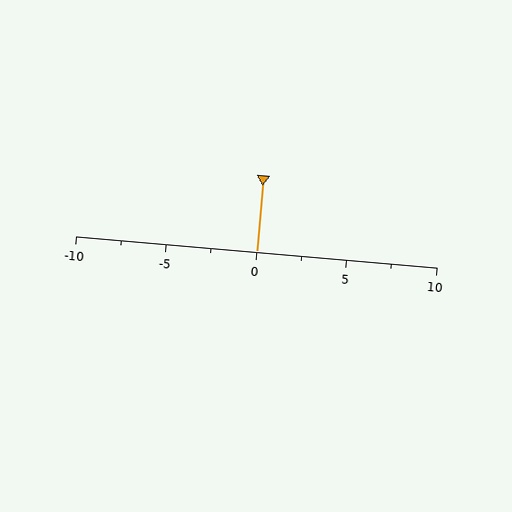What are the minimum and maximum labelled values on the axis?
The axis runs from -10 to 10.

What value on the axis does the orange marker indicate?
The marker indicates approximately 0.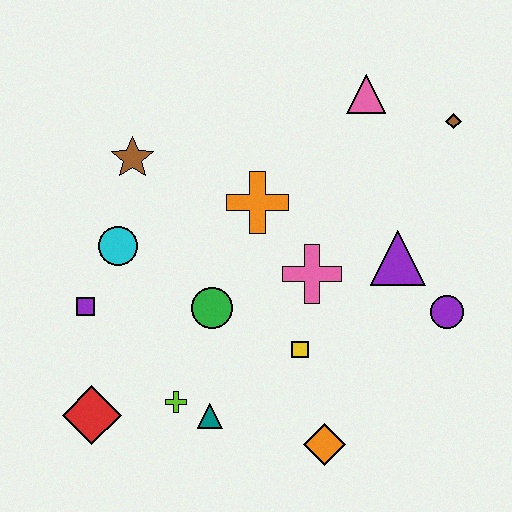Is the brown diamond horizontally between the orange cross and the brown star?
No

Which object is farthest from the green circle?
The brown diamond is farthest from the green circle.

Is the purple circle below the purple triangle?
Yes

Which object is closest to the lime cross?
The teal triangle is closest to the lime cross.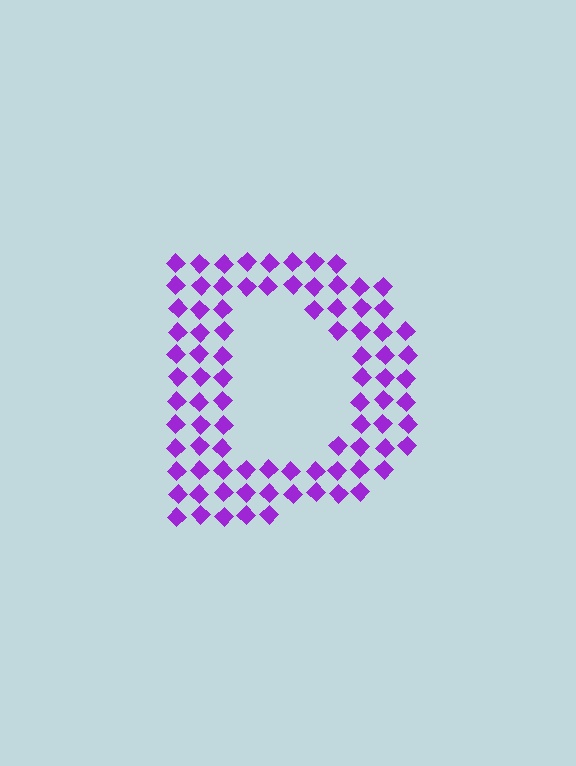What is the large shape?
The large shape is the letter D.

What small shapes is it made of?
It is made of small diamonds.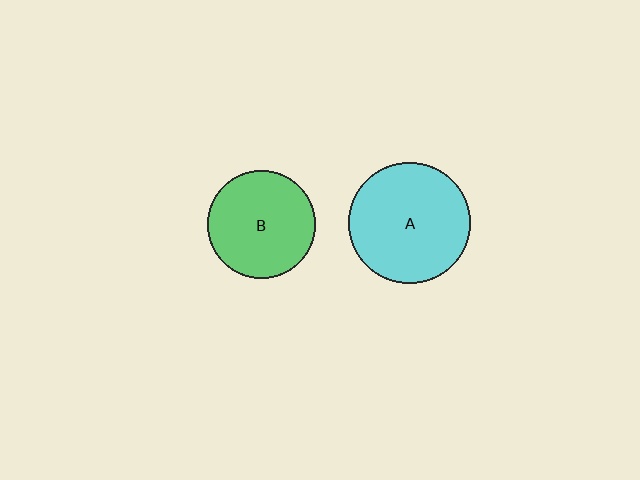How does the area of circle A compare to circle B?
Approximately 1.3 times.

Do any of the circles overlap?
No, none of the circles overlap.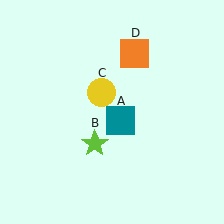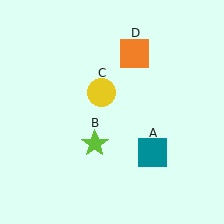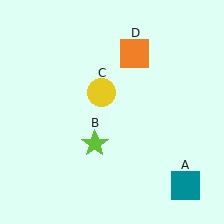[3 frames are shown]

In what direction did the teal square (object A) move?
The teal square (object A) moved down and to the right.